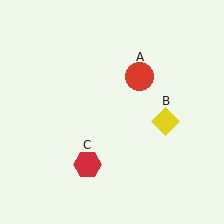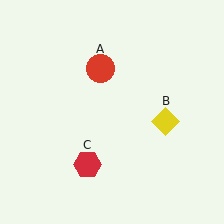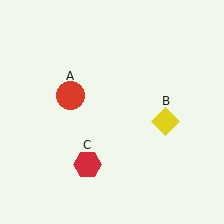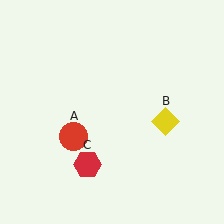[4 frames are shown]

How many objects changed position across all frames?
1 object changed position: red circle (object A).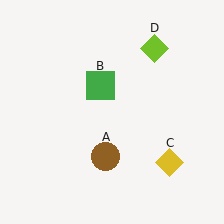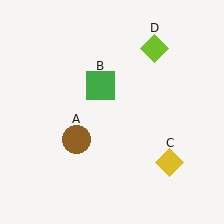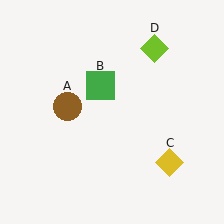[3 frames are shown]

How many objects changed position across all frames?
1 object changed position: brown circle (object A).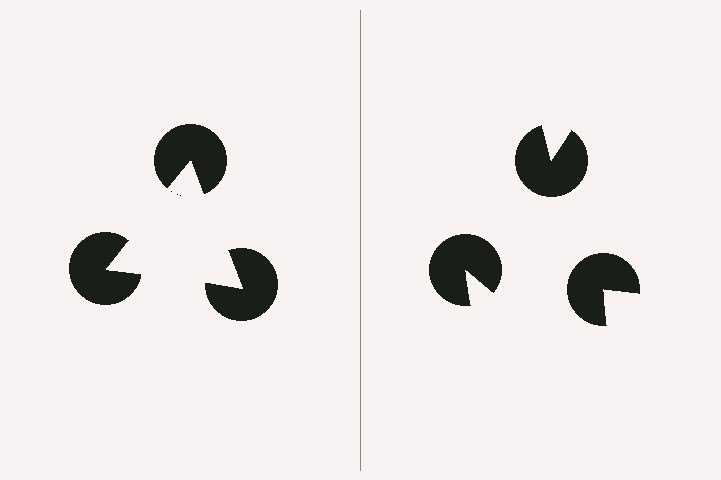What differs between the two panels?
The pac-man discs are positioned identically on both sides; only the wedge orientations differ. On the left they align to a triangle; on the right they are misaligned.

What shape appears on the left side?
An illusory triangle.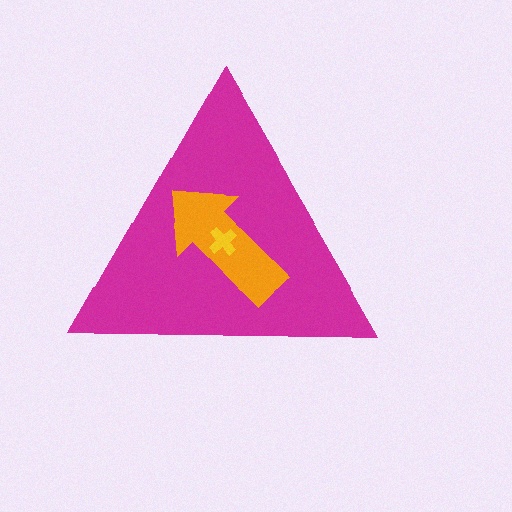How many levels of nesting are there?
3.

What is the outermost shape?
The magenta triangle.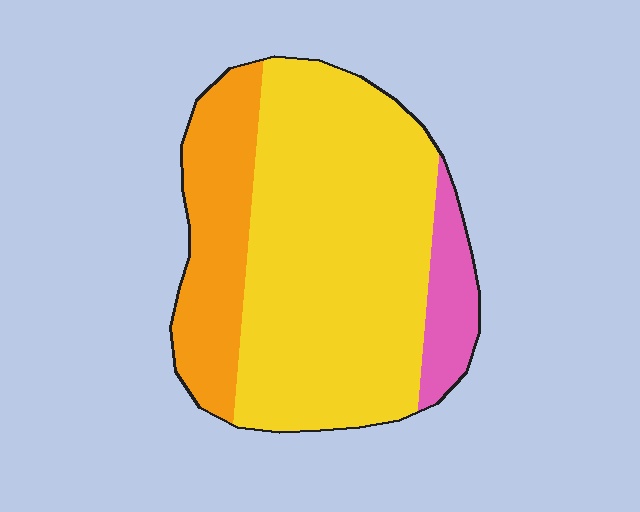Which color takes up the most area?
Yellow, at roughly 65%.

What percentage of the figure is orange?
Orange takes up about one quarter (1/4) of the figure.